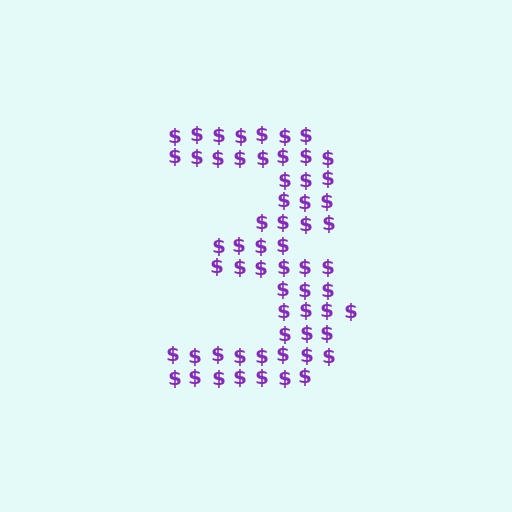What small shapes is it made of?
It is made of small dollar signs.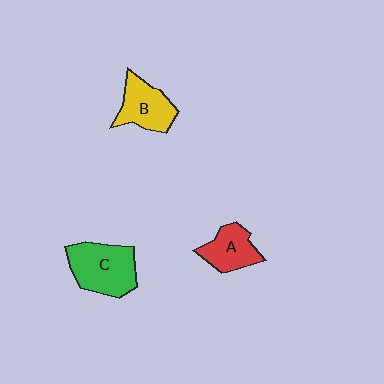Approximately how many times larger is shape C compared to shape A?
Approximately 1.5 times.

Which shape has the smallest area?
Shape A (red).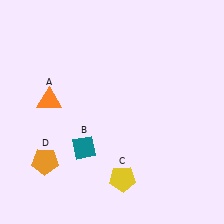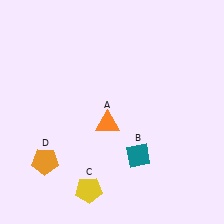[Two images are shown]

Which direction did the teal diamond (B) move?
The teal diamond (B) moved right.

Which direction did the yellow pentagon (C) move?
The yellow pentagon (C) moved left.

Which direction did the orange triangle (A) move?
The orange triangle (A) moved right.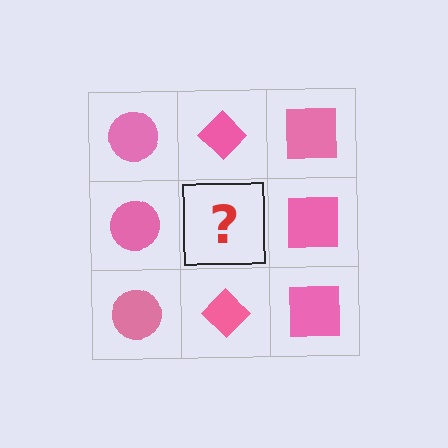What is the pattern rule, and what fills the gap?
The rule is that each column has a consistent shape. The gap should be filled with a pink diamond.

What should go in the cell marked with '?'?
The missing cell should contain a pink diamond.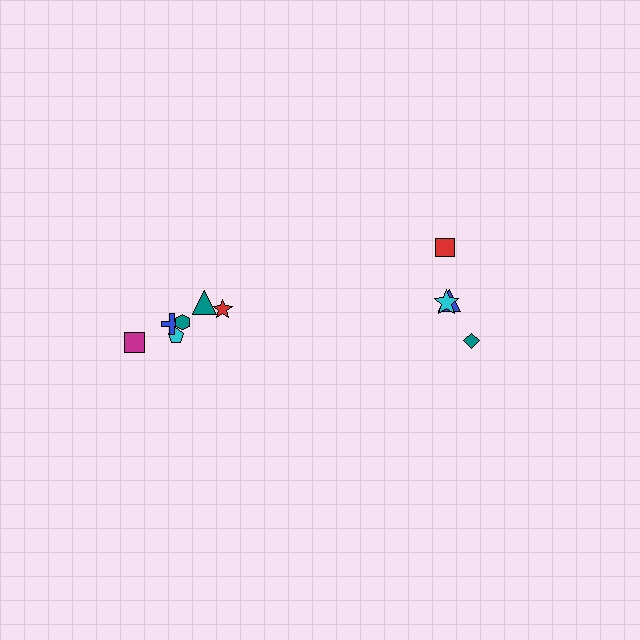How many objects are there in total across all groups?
There are 10 objects.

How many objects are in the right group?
There are 4 objects.